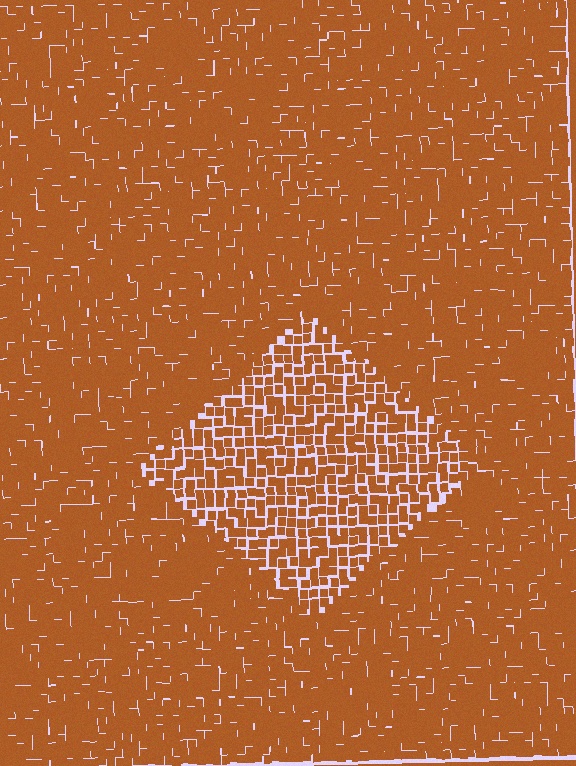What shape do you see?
I see a diamond.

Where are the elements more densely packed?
The elements are more densely packed outside the diamond boundary.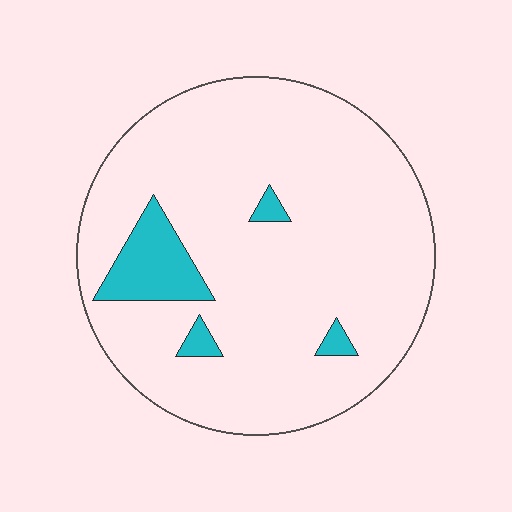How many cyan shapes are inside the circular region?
4.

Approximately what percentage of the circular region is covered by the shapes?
Approximately 10%.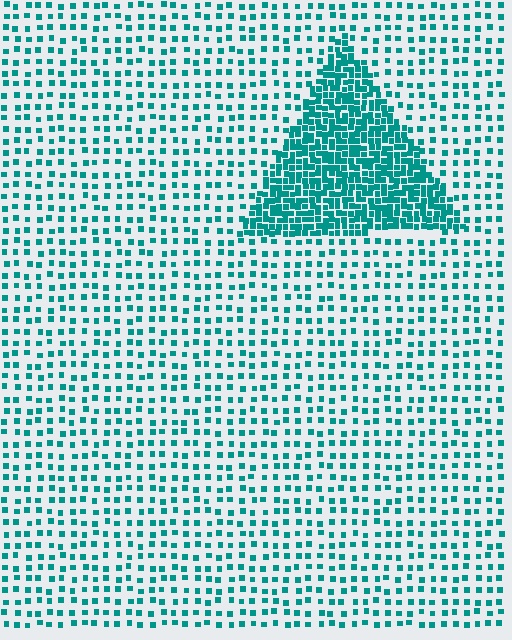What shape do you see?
I see a triangle.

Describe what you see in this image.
The image contains small teal elements arranged at two different densities. A triangle-shaped region is visible where the elements are more densely packed than the surrounding area.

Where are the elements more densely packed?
The elements are more densely packed inside the triangle boundary.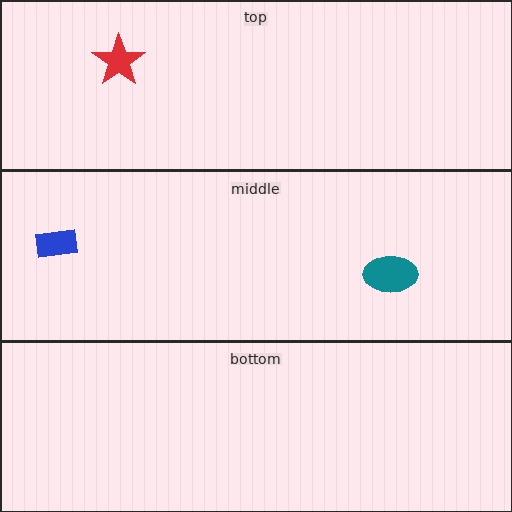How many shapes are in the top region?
1.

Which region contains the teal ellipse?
The middle region.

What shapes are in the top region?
The red star.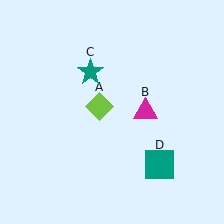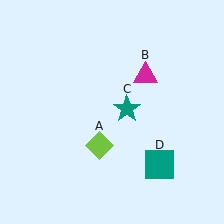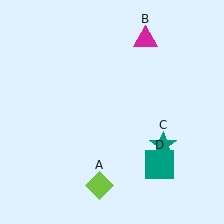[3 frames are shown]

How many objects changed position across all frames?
3 objects changed position: lime diamond (object A), magenta triangle (object B), teal star (object C).